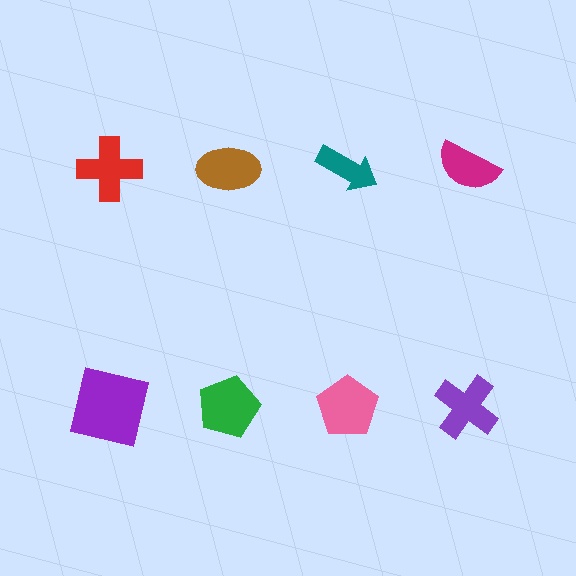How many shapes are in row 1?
4 shapes.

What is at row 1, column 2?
A brown ellipse.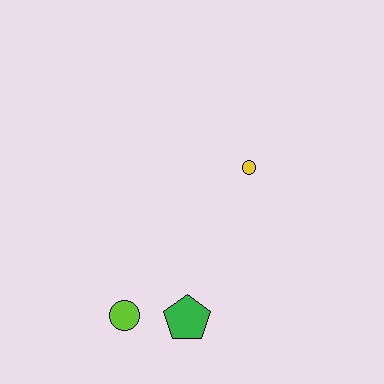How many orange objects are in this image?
There are no orange objects.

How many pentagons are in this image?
There is 1 pentagon.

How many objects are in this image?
There are 3 objects.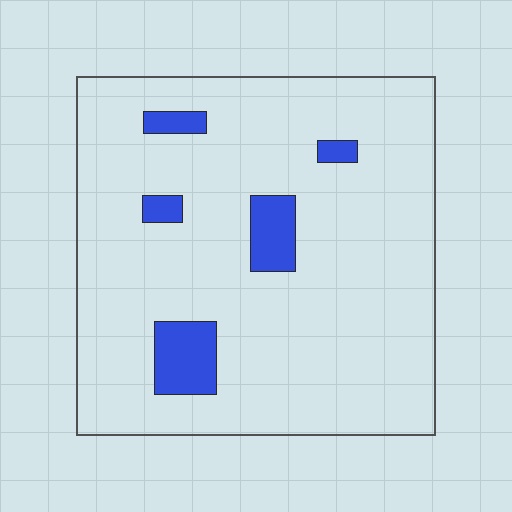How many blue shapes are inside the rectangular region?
5.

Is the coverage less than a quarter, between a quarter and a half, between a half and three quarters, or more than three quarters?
Less than a quarter.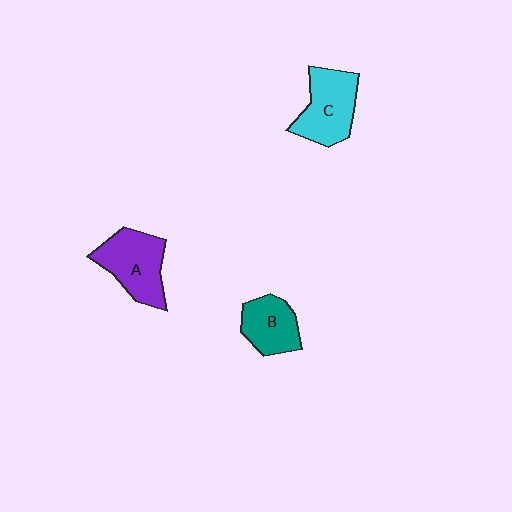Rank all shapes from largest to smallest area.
From largest to smallest: A (purple), C (cyan), B (teal).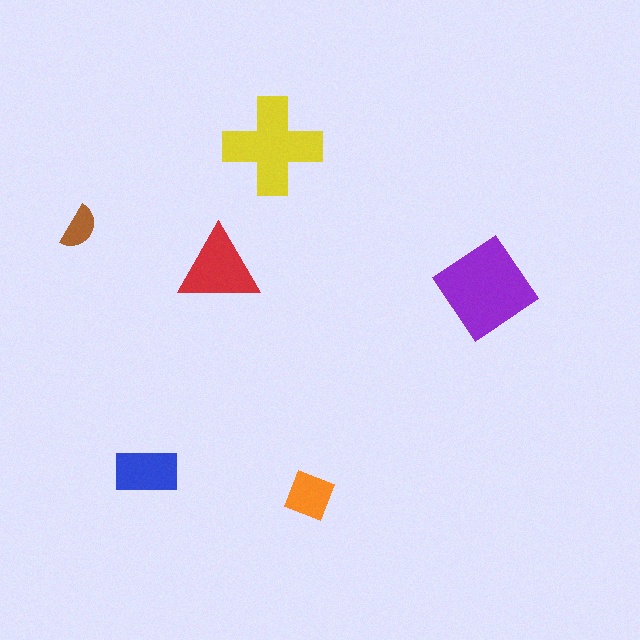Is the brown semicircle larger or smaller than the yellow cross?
Smaller.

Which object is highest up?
The yellow cross is topmost.